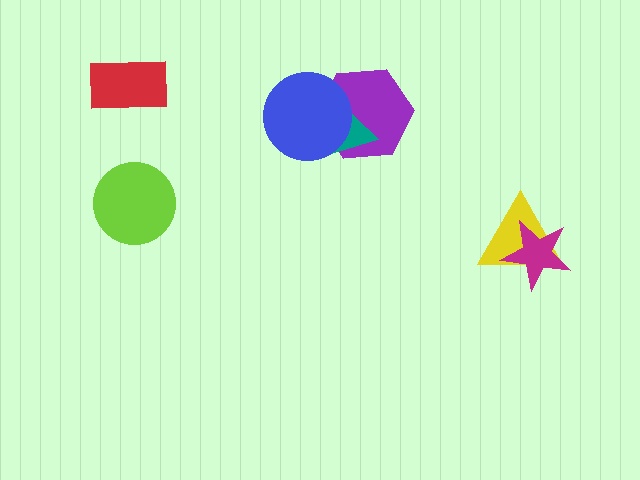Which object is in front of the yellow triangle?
The magenta star is in front of the yellow triangle.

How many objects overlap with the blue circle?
2 objects overlap with the blue circle.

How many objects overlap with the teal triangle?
2 objects overlap with the teal triangle.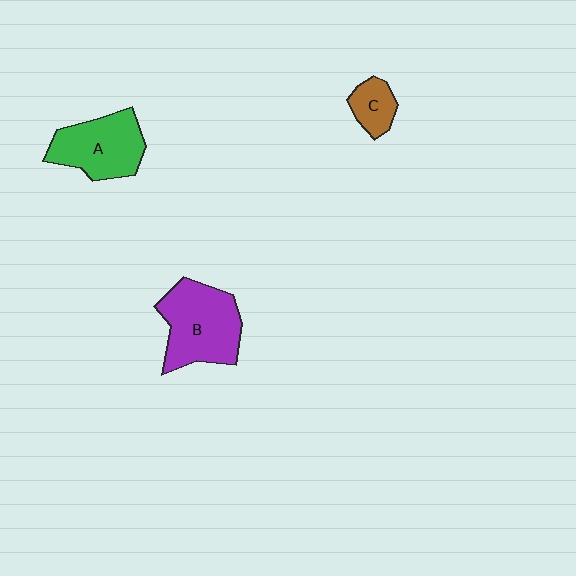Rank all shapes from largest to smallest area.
From largest to smallest: B (purple), A (green), C (brown).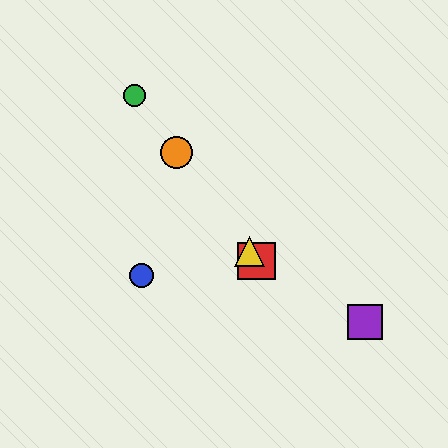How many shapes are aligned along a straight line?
4 shapes (the red square, the green circle, the yellow triangle, the orange circle) are aligned along a straight line.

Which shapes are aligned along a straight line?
The red square, the green circle, the yellow triangle, the orange circle are aligned along a straight line.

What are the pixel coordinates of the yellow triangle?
The yellow triangle is at (249, 251).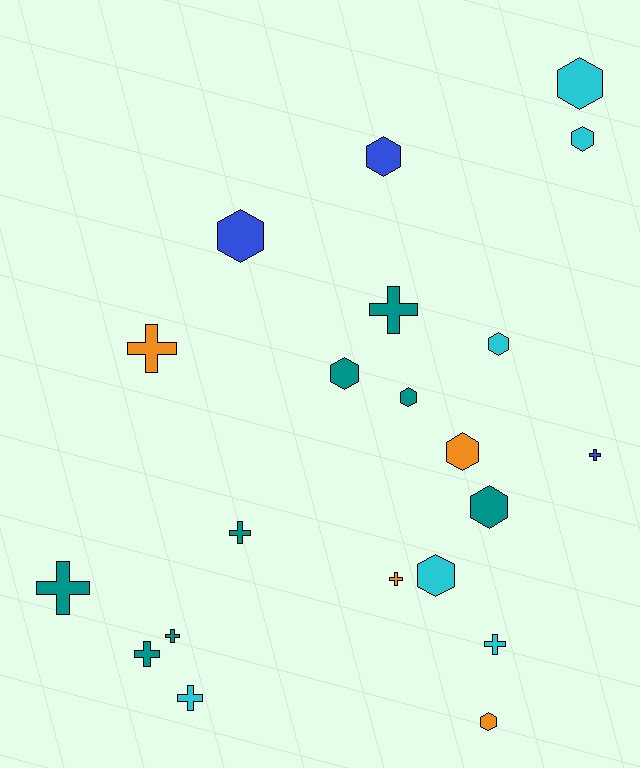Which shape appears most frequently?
Hexagon, with 11 objects.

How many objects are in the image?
There are 21 objects.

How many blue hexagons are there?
There are 2 blue hexagons.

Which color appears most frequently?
Teal, with 8 objects.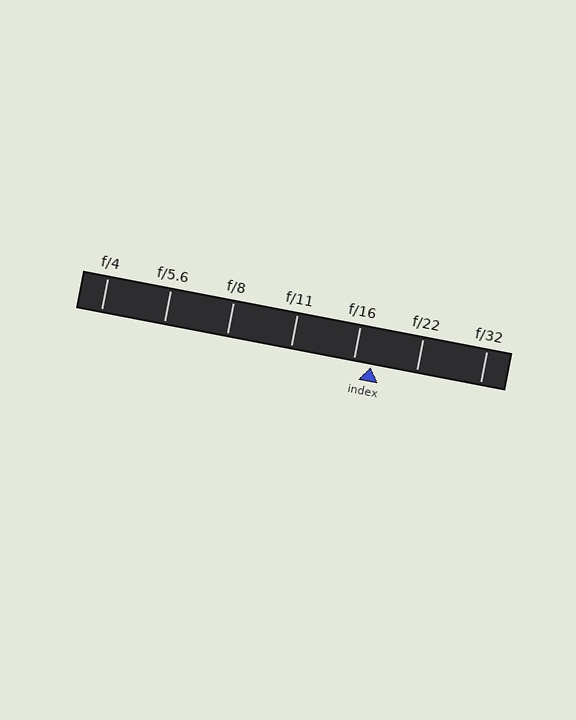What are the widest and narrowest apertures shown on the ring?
The widest aperture shown is f/4 and the narrowest is f/32.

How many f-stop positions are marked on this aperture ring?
There are 7 f-stop positions marked.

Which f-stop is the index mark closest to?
The index mark is closest to f/16.